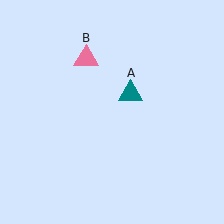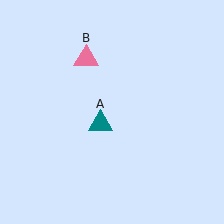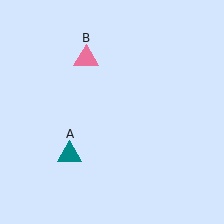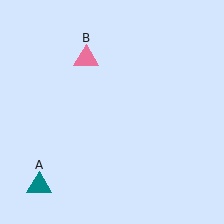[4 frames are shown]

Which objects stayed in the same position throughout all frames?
Pink triangle (object B) remained stationary.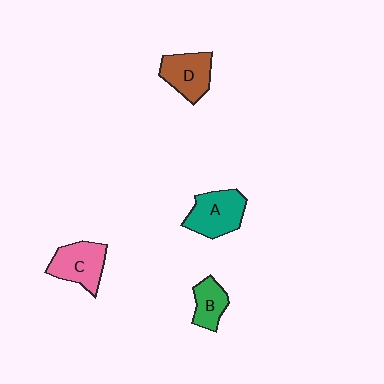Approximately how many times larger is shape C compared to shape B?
Approximately 1.5 times.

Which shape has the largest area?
Shape A (teal).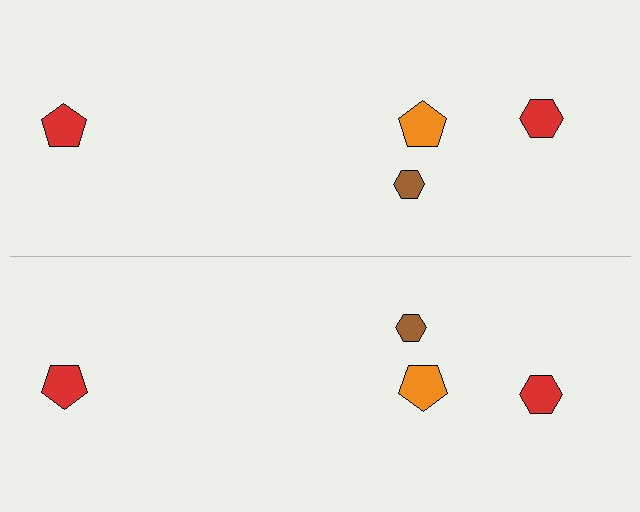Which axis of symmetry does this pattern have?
The pattern has a horizontal axis of symmetry running through the center of the image.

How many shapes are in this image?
There are 8 shapes in this image.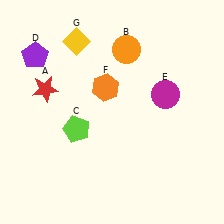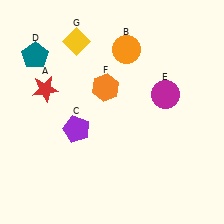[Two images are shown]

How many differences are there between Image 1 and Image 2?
There are 2 differences between the two images.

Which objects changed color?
C changed from lime to purple. D changed from purple to teal.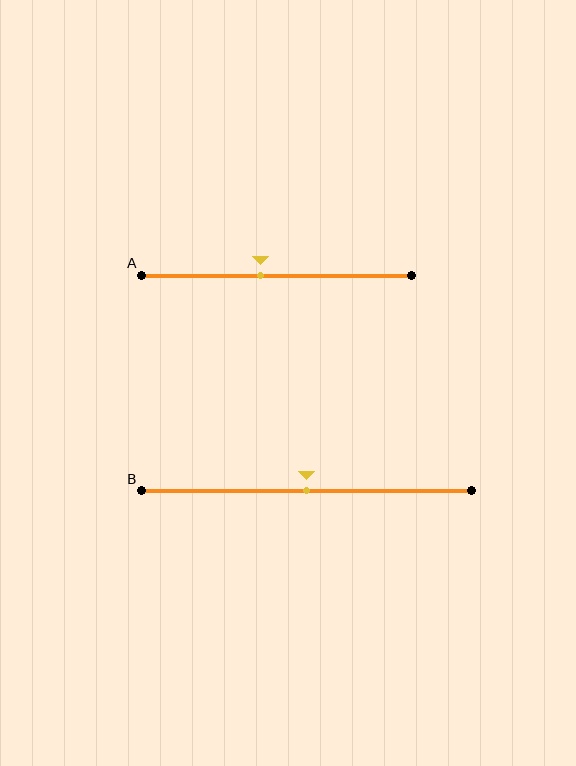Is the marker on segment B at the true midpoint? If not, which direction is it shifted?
Yes, the marker on segment B is at the true midpoint.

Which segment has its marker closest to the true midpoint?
Segment B has its marker closest to the true midpoint.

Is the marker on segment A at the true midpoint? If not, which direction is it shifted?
No, the marker on segment A is shifted to the left by about 6% of the segment length.